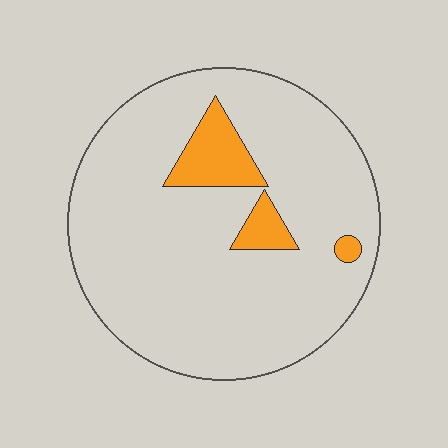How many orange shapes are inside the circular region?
3.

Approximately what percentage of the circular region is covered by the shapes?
Approximately 10%.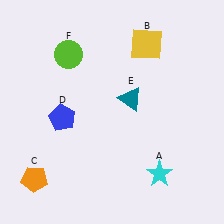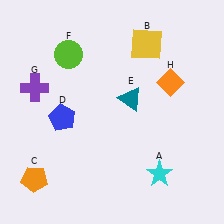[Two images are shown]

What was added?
A purple cross (G), an orange diamond (H) were added in Image 2.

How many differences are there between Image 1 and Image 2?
There are 2 differences between the two images.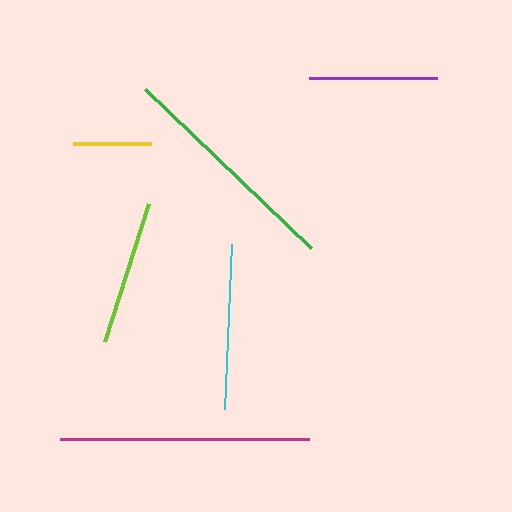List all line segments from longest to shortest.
From longest to shortest: magenta, green, cyan, lime, purple, yellow.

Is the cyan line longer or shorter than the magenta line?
The magenta line is longer than the cyan line.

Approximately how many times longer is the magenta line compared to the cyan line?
The magenta line is approximately 1.5 times the length of the cyan line.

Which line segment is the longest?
The magenta line is the longest at approximately 249 pixels.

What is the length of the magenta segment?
The magenta segment is approximately 249 pixels long.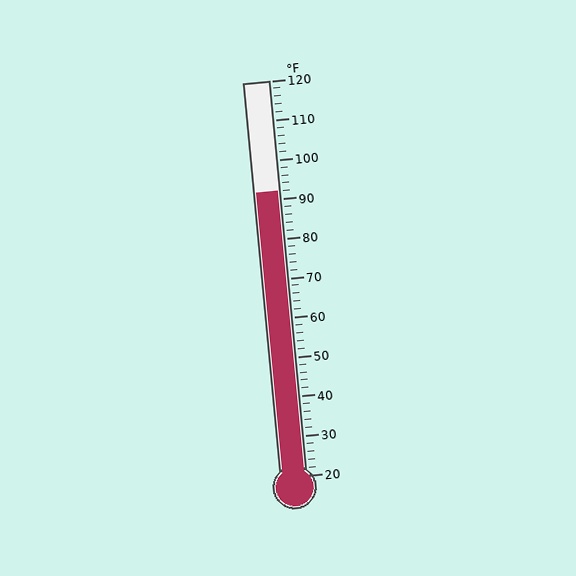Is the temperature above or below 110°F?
The temperature is below 110°F.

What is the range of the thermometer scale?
The thermometer scale ranges from 20°F to 120°F.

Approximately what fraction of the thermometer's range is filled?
The thermometer is filled to approximately 70% of its range.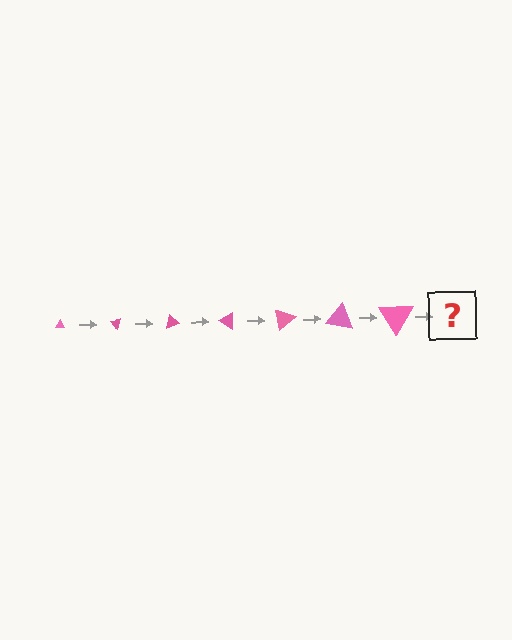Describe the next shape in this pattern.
It should be a triangle, larger than the previous one and rotated 350 degrees from the start.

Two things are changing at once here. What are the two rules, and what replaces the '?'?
The two rules are that the triangle grows larger each step and it rotates 50 degrees each step. The '?' should be a triangle, larger than the previous one and rotated 350 degrees from the start.